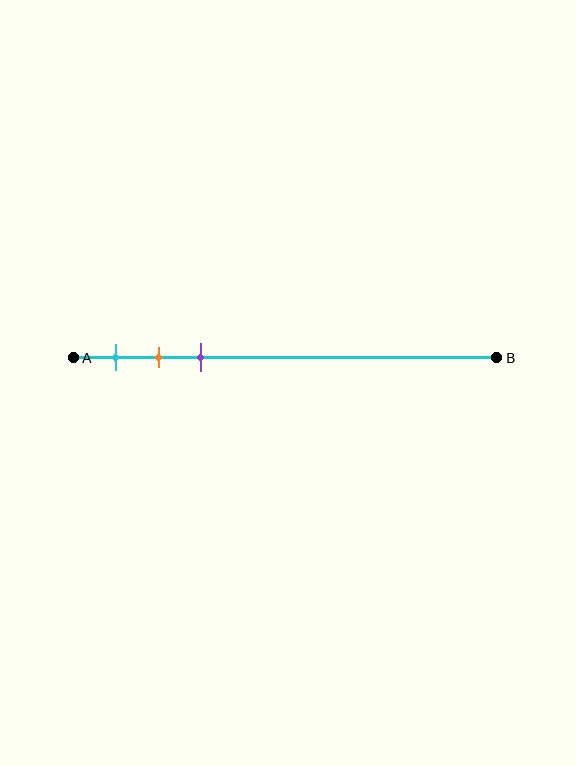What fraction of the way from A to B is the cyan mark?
The cyan mark is approximately 10% (0.1) of the way from A to B.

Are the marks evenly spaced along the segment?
Yes, the marks are approximately evenly spaced.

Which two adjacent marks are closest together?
The orange and purple marks are the closest adjacent pair.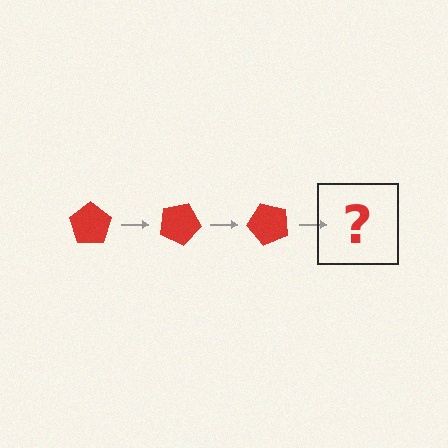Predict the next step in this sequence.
The next step is a red pentagon rotated 75 degrees.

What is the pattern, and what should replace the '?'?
The pattern is that the pentagon rotates 25 degrees each step. The '?' should be a red pentagon rotated 75 degrees.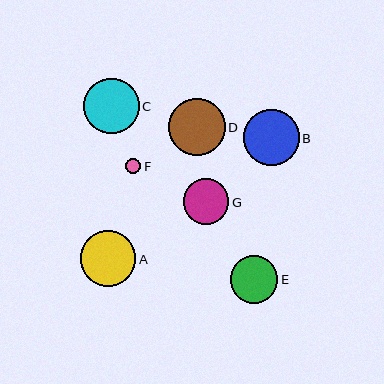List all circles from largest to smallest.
From largest to smallest: D, A, B, C, E, G, F.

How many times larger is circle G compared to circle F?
Circle G is approximately 3.0 times the size of circle F.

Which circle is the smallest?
Circle F is the smallest with a size of approximately 15 pixels.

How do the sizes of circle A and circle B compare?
Circle A and circle B are approximately the same size.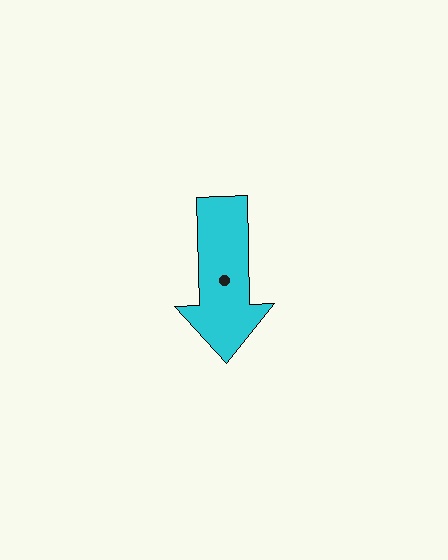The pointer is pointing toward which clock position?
Roughly 6 o'clock.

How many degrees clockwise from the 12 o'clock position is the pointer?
Approximately 179 degrees.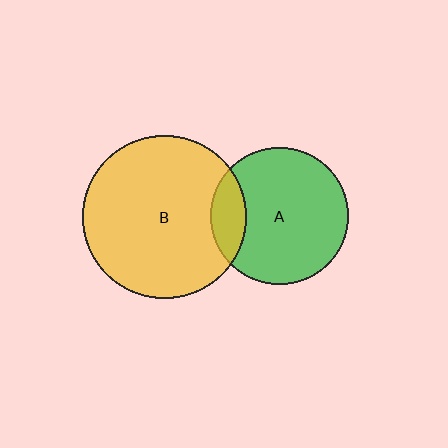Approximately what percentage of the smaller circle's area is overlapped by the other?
Approximately 15%.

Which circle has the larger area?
Circle B (yellow).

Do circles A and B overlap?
Yes.